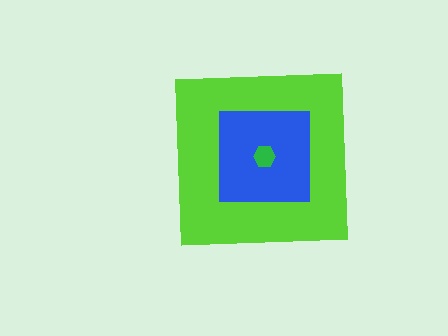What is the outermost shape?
The lime square.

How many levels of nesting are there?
3.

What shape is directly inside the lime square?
The blue square.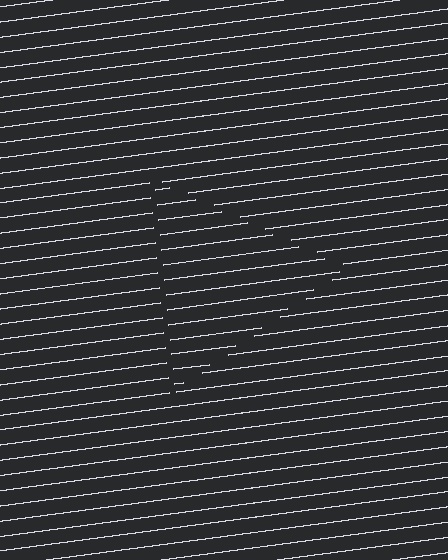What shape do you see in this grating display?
An illusory triangle. The interior of the shape contains the same grating, shifted by half a period — the contour is defined by the phase discontinuity where line-ends from the inner and outer gratings abut.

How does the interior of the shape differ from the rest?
The interior of the shape contains the same grating, shifted by half a period — the contour is defined by the phase discontinuity where line-ends from the inner and outer gratings abut.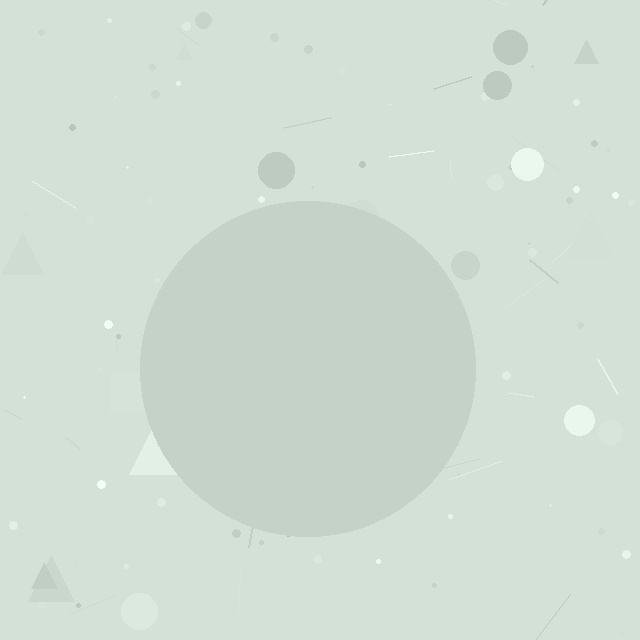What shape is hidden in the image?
A circle is hidden in the image.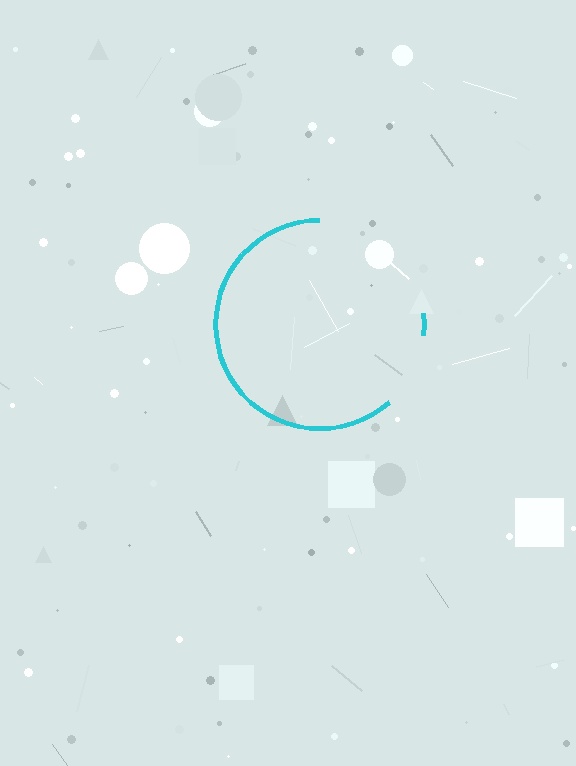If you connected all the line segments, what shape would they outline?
They would outline a circle.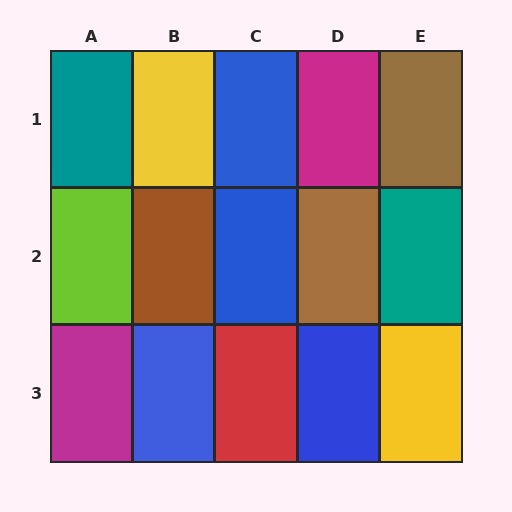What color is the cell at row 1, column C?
Blue.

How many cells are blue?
4 cells are blue.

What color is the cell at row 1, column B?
Yellow.